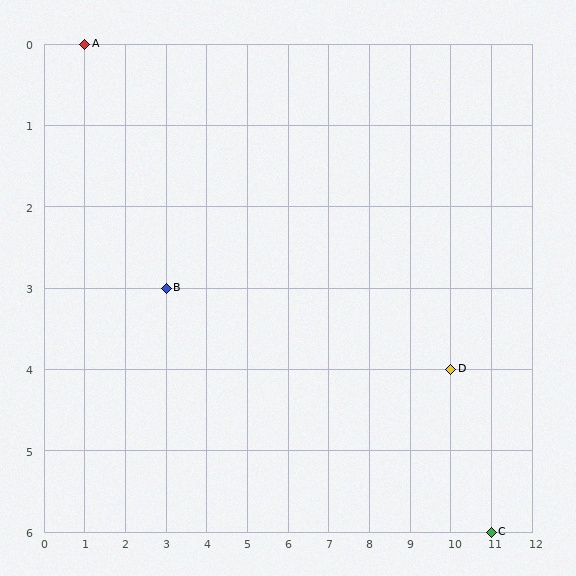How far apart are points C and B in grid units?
Points C and B are 8 columns and 3 rows apart (about 8.5 grid units diagonally).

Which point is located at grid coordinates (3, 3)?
Point B is at (3, 3).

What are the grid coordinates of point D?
Point D is at grid coordinates (10, 4).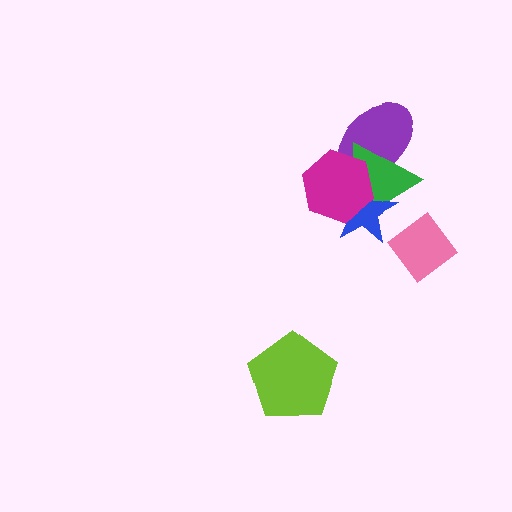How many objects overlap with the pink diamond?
0 objects overlap with the pink diamond.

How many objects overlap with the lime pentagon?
0 objects overlap with the lime pentagon.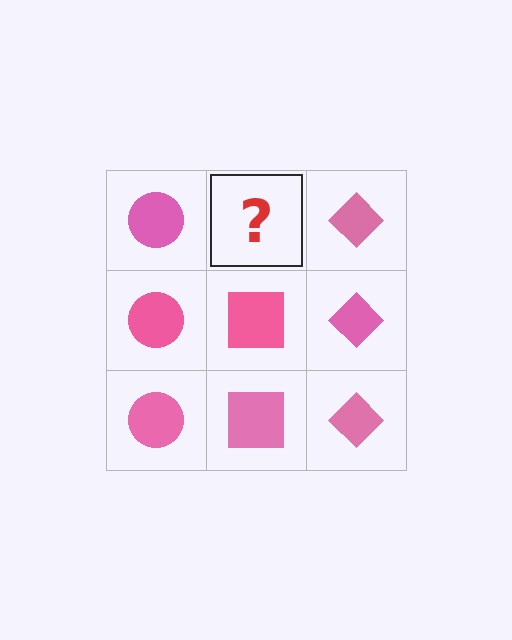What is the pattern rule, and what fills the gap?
The rule is that each column has a consistent shape. The gap should be filled with a pink square.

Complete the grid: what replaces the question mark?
The question mark should be replaced with a pink square.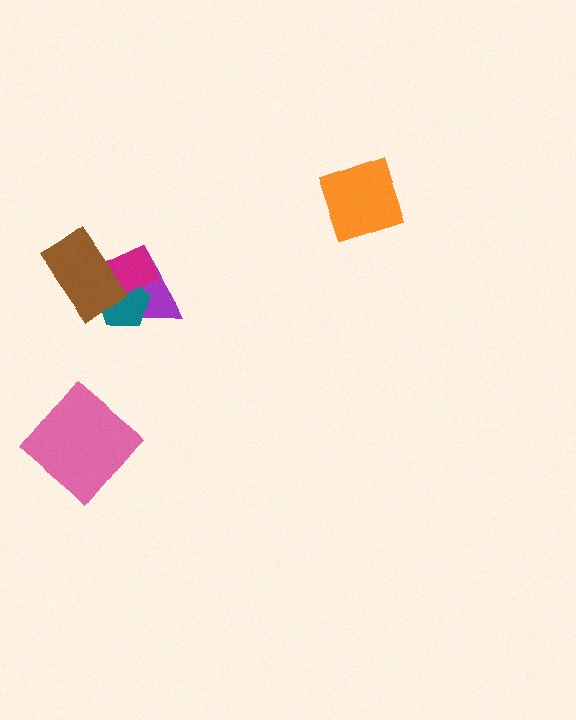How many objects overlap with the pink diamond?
0 objects overlap with the pink diamond.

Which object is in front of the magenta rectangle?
The brown rectangle is in front of the magenta rectangle.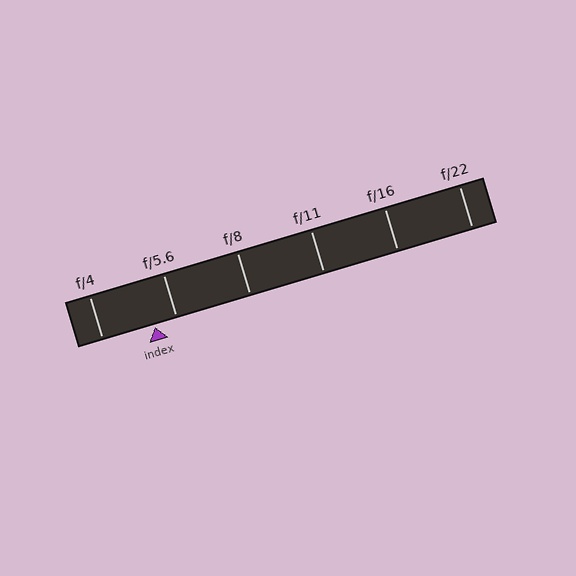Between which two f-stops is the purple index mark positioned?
The index mark is between f/4 and f/5.6.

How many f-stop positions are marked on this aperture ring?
There are 6 f-stop positions marked.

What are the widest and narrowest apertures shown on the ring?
The widest aperture shown is f/4 and the narrowest is f/22.